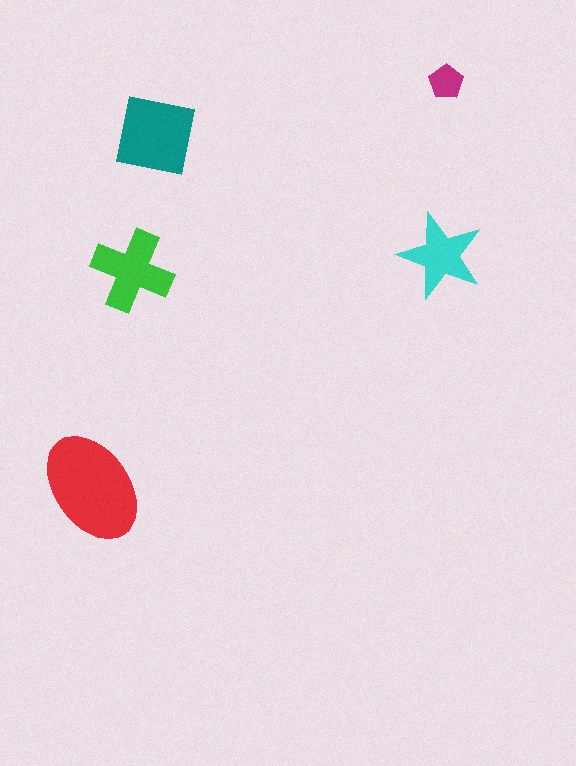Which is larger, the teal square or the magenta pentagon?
The teal square.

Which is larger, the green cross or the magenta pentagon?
The green cross.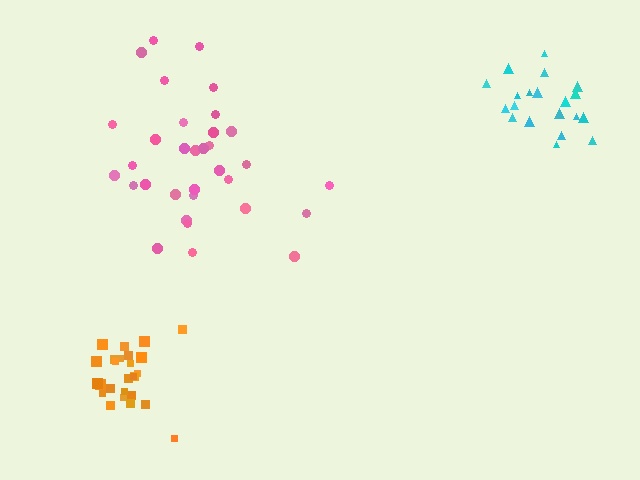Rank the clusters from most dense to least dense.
orange, cyan, pink.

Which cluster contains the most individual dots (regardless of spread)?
Pink (33).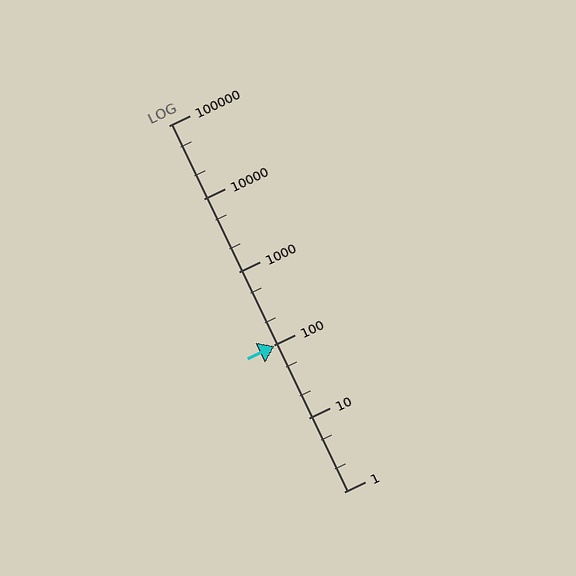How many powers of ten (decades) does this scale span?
The scale spans 5 decades, from 1 to 100000.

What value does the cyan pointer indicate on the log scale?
The pointer indicates approximately 98.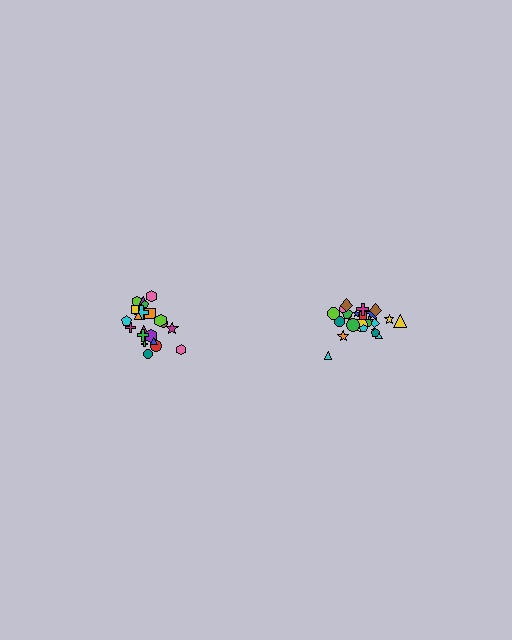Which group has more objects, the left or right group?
The right group.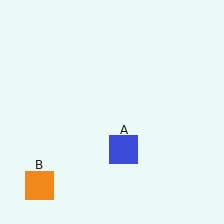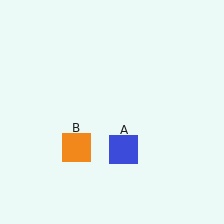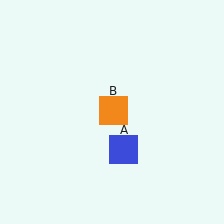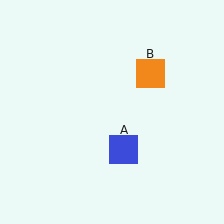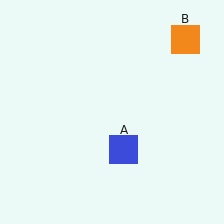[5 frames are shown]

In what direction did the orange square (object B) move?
The orange square (object B) moved up and to the right.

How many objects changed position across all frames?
1 object changed position: orange square (object B).